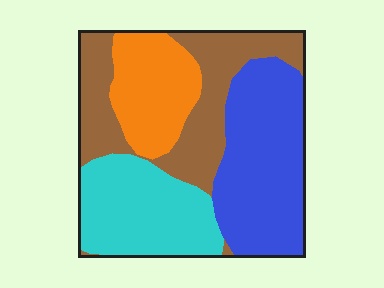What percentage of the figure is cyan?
Cyan covers about 25% of the figure.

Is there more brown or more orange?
Brown.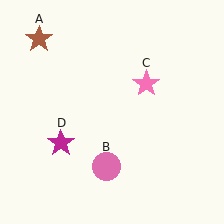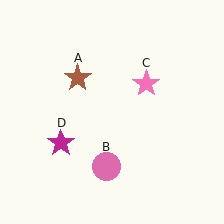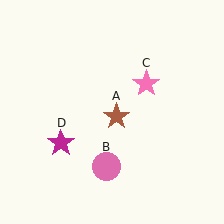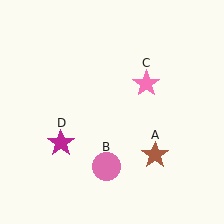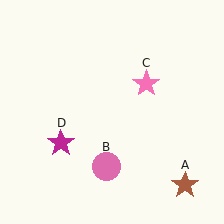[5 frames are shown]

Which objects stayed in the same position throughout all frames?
Pink circle (object B) and pink star (object C) and magenta star (object D) remained stationary.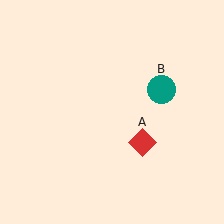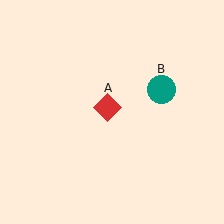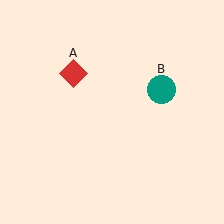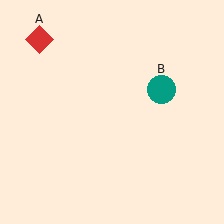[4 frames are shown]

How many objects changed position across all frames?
1 object changed position: red diamond (object A).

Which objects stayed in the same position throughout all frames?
Teal circle (object B) remained stationary.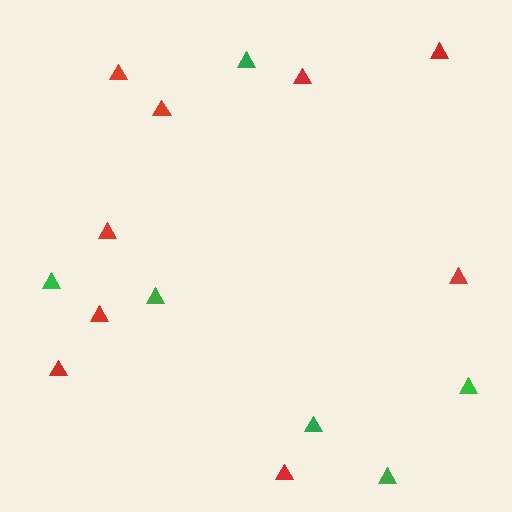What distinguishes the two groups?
There are 2 groups: one group of green triangles (6) and one group of red triangles (9).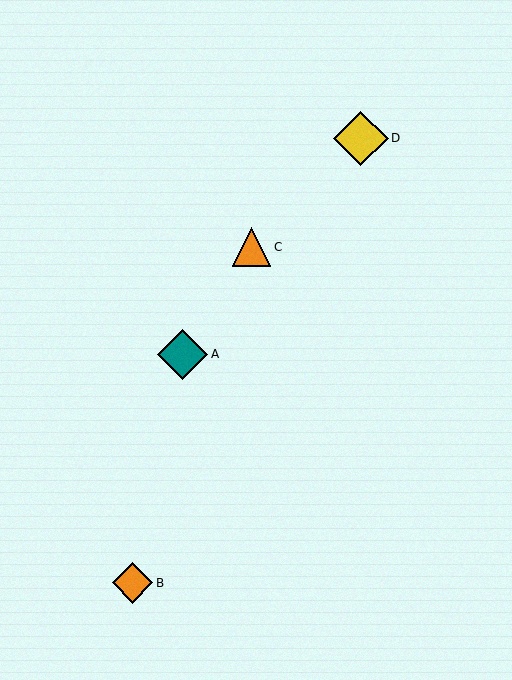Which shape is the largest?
The yellow diamond (labeled D) is the largest.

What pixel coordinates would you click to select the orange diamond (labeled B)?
Click at (133, 583) to select the orange diamond B.